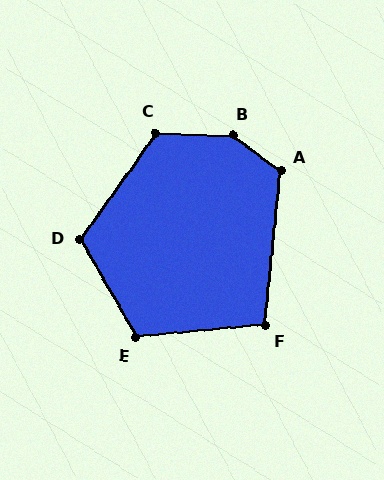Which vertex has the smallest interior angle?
F, at approximately 101 degrees.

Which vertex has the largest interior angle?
B, at approximately 144 degrees.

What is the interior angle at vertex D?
Approximately 114 degrees (obtuse).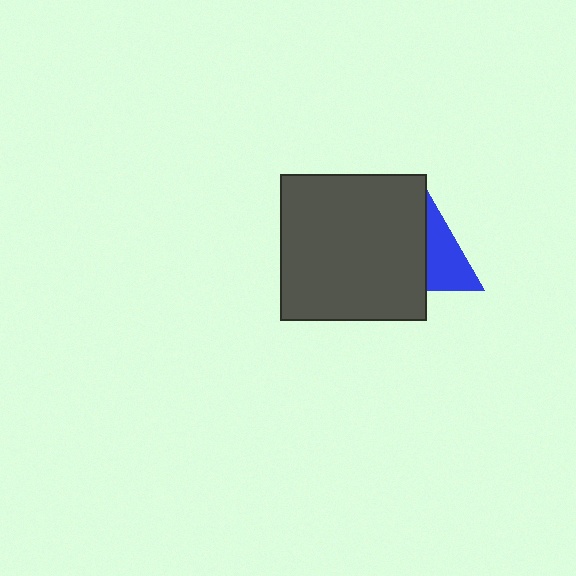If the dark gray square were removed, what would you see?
You would see the complete blue triangle.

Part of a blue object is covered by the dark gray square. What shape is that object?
It is a triangle.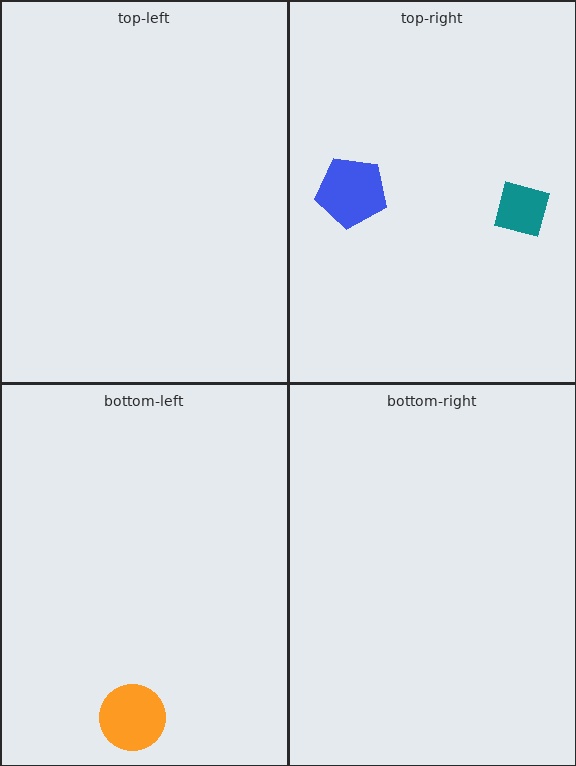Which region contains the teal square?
The top-right region.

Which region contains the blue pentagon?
The top-right region.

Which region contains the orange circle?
The bottom-left region.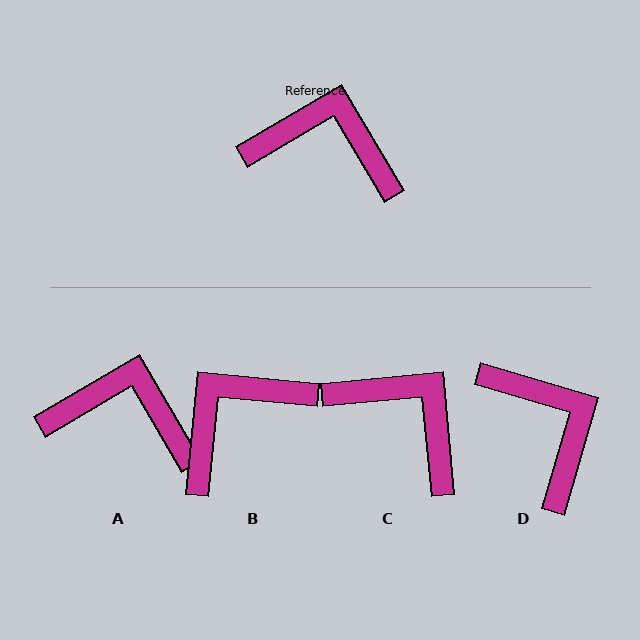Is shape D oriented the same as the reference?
No, it is off by about 47 degrees.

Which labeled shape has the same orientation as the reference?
A.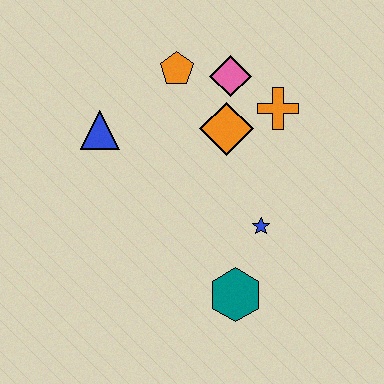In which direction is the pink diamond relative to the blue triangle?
The pink diamond is to the right of the blue triangle.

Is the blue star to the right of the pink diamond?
Yes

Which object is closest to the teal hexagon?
The blue star is closest to the teal hexagon.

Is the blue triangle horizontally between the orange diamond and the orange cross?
No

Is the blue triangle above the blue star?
Yes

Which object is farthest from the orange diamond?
The teal hexagon is farthest from the orange diamond.